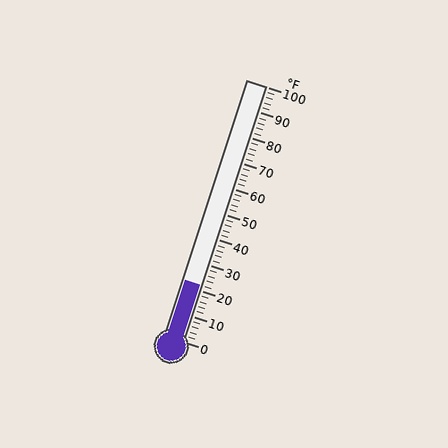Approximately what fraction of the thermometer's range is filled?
The thermometer is filled to approximately 20% of its range.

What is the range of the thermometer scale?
The thermometer scale ranges from 0°F to 100°F.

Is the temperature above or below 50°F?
The temperature is below 50°F.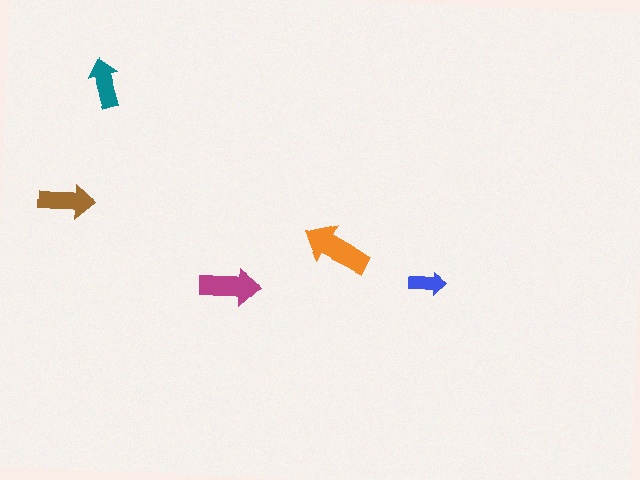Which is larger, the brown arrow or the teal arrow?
The brown one.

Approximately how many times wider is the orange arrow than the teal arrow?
About 1.5 times wider.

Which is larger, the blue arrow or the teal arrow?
The teal one.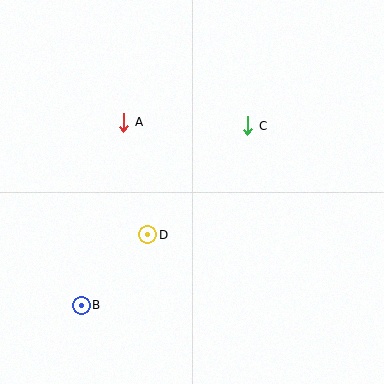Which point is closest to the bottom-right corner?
Point D is closest to the bottom-right corner.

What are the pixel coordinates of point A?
Point A is at (124, 122).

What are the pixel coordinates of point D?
Point D is at (148, 235).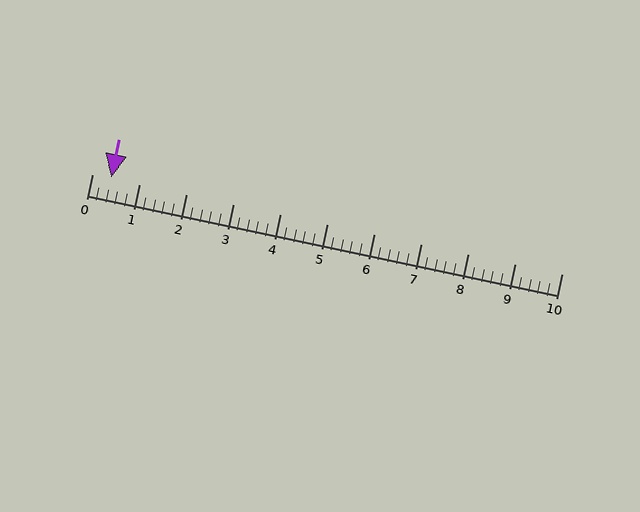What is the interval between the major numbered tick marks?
The major tick marks are spaced 1 units apart.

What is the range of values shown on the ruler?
The ruler shows values from 0 to 10.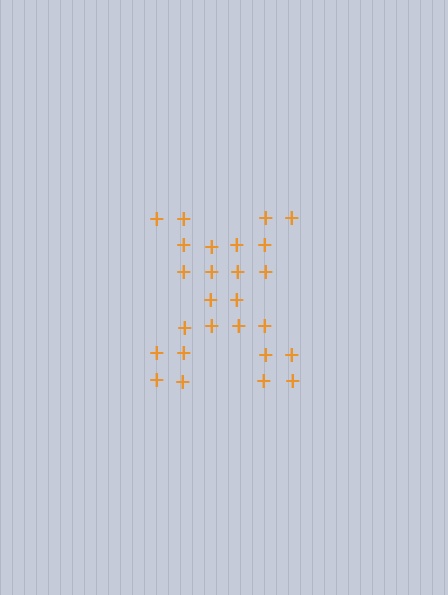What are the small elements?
The small elements are plus signs.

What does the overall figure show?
The overall figure shows the letter X.